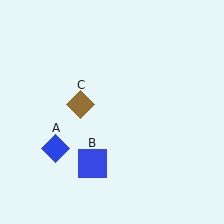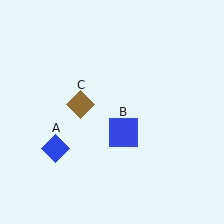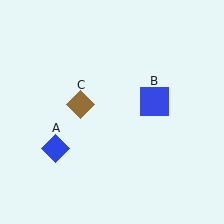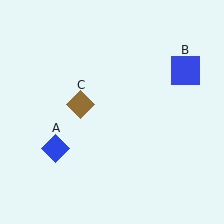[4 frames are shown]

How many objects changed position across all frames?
1 object changed position: blue square (object B).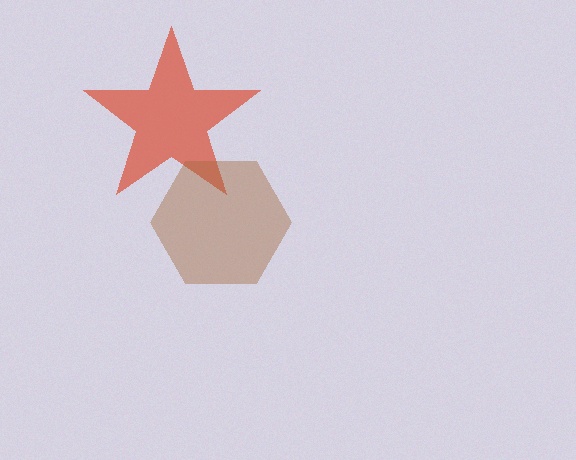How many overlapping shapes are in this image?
There are 2 overlapping shapes in the image.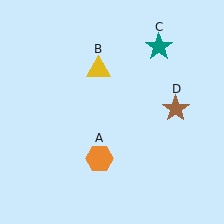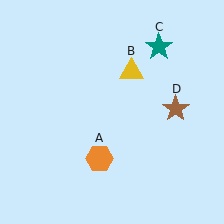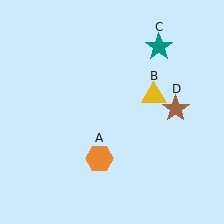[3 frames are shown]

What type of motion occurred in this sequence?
The yellow triangle (object B) rotated clockwise around the center of the scene.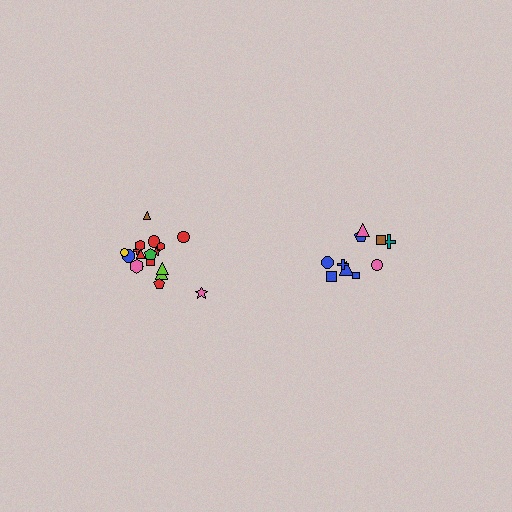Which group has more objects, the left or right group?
The left group.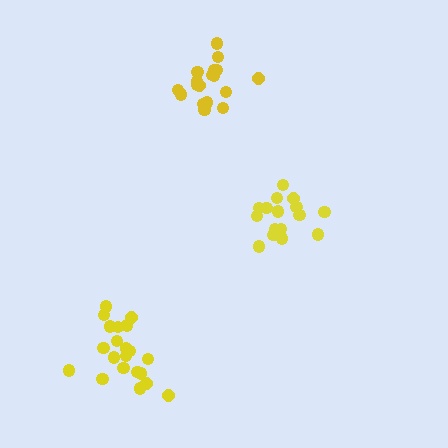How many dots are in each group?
Group 1: 18 dots, Group 2: 21 dots, Group 3: 16 dots (55 total).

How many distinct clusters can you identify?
There are 3 distinct clusters.